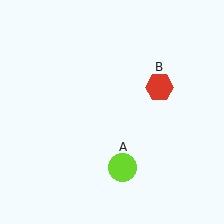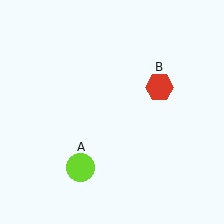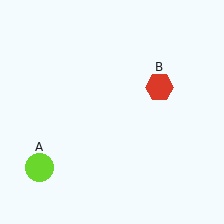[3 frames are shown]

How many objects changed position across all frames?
1 object changed position: lime circle (object A).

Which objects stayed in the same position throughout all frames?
Red hexagon (object B) remained stationary.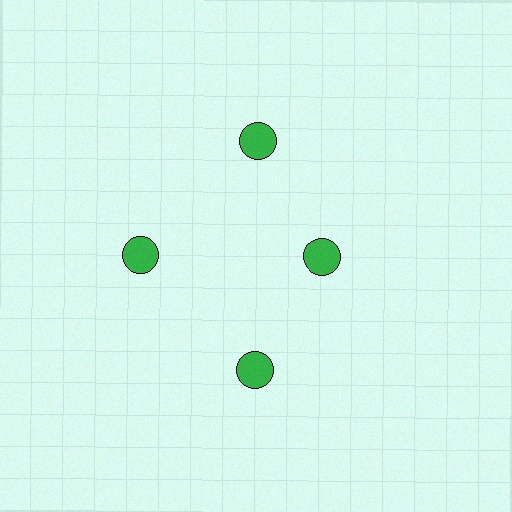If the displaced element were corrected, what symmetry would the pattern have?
It would have 4-fold rotational symmetry — the pattern would map onto itself every 90 degrees.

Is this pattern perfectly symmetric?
No. The 4 green circles are arranged in a ring, but one element near the 3 o'clock position is pulled inward toward the center, breaking the 4-fold rotational symmetry.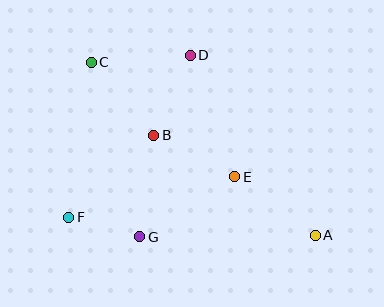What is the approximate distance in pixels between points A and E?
The distance between A and E is approximately 99 pixels.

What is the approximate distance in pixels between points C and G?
The distance between C and G is approximately 181 pixels.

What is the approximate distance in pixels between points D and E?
The distance between D and E is approximately 129 pixels.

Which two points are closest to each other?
Points F and G are closest to each other.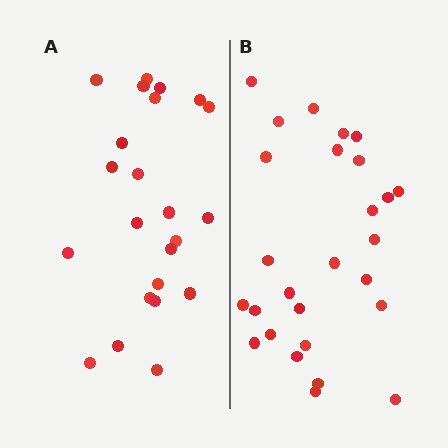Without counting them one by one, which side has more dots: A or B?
Region B (the right region) has more dots.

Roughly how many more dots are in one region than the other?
Region B has about 4 more dots than region A.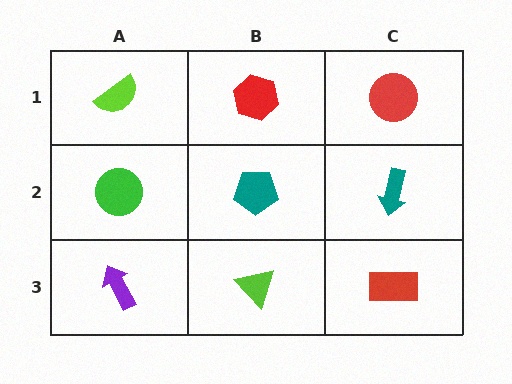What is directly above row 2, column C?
A red circle.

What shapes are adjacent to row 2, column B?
A red hexagon (row 1, column B), a lime triangle (row 3, column B), a green circle (row 2, column A), a teal arrow (row 2, column C).